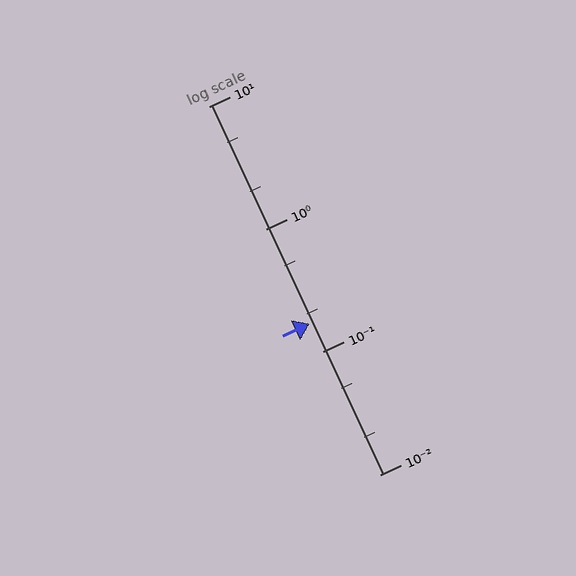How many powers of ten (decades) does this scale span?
The scale spans 3 decades, from 0.01 to 10.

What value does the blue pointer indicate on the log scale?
The pointer indicates approximately 0.17.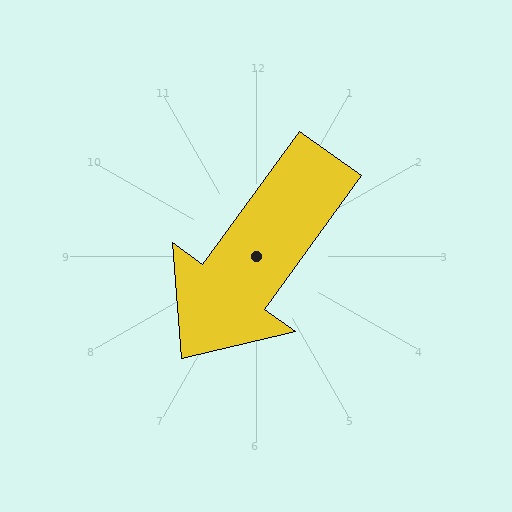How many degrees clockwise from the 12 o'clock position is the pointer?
Approximately 216 degrees.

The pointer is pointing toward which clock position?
Roughly 7 o'clock.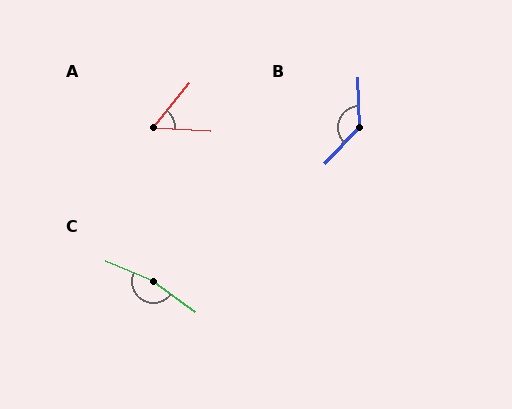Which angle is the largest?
C, at approximately 167 degrees.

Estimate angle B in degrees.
Approximately 135 degrees.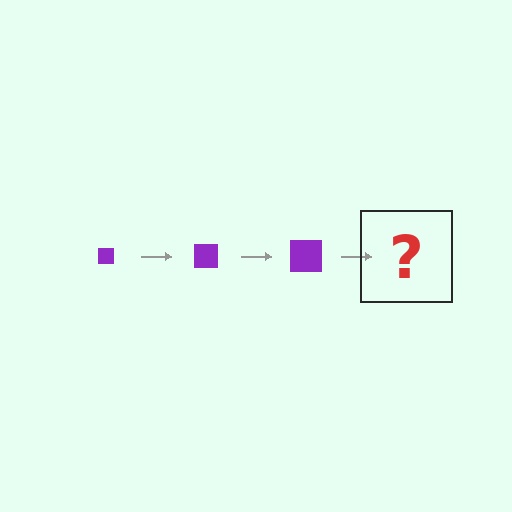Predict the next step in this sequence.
The next step is a purple square, larger than the previous one.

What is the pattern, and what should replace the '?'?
The pattern is that the square gets progressively larger each step. The '?' should be a purple square, larger than the previous one.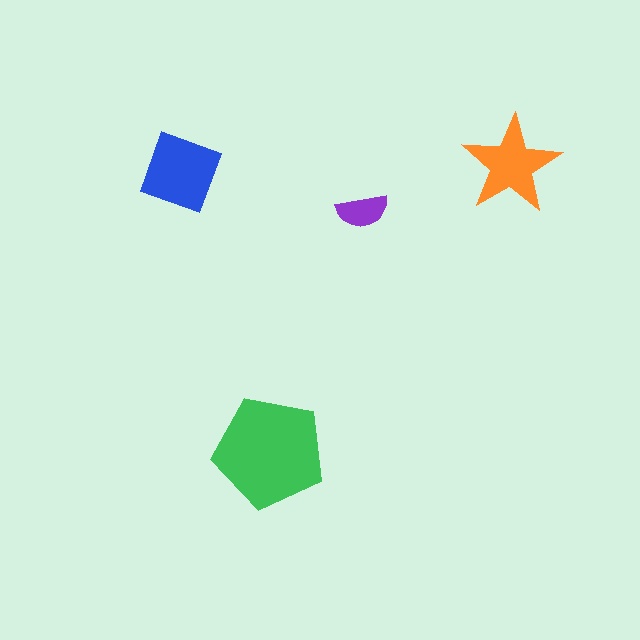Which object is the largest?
The green pentagon.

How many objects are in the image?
There are 4 objects in the image.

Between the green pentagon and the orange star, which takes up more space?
The green pentagon.